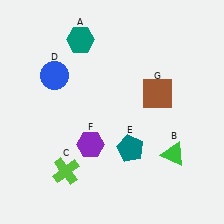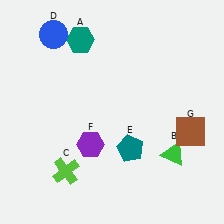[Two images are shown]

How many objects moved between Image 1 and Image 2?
2 objects moved between the two images.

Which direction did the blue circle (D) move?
The blue circle (D) moved up.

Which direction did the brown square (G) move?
The brown square (G) moved down.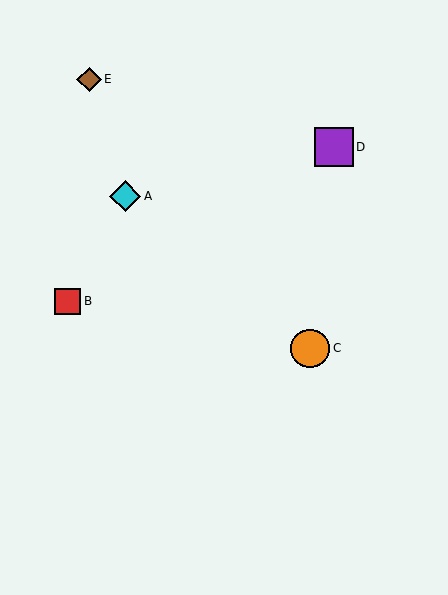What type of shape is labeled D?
Shape D is a purple square.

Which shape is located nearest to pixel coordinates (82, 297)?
The red square (labeled B) at (68, 301) is nearest to that location.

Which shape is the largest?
The orange circle (labeled C) is the largest.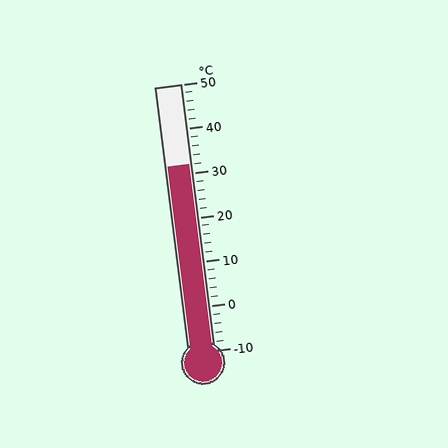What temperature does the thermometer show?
The thermometer shows approximately 32°C.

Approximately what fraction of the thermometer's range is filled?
The thermometer is filled to approximately 70% of its range.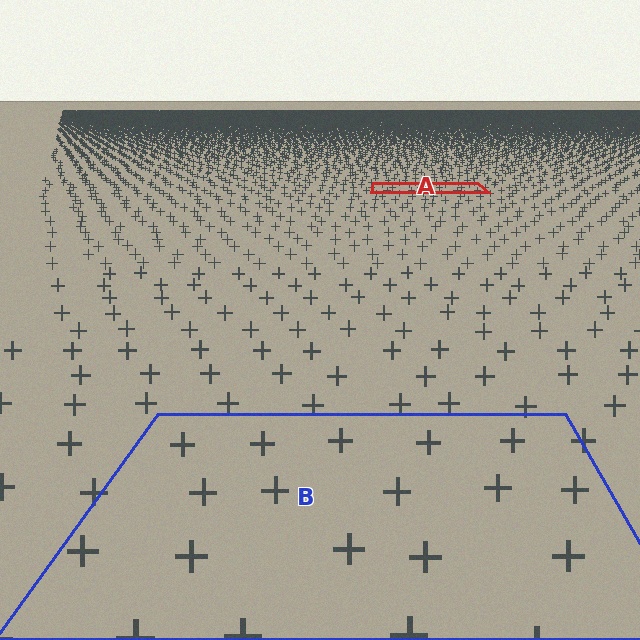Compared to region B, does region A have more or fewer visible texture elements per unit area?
Region A has more texture elements per unit area — they are packed more densely because it is farther away.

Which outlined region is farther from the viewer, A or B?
Region A is farther from the viewer — the texture elements inside it appear smaller and more densely packed.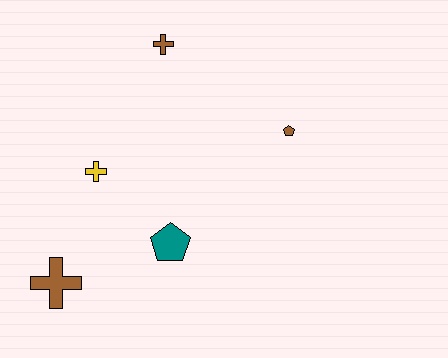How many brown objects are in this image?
There are 3 brown objects.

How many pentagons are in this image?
There are 2 pentagons.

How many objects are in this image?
There are 5 objects.